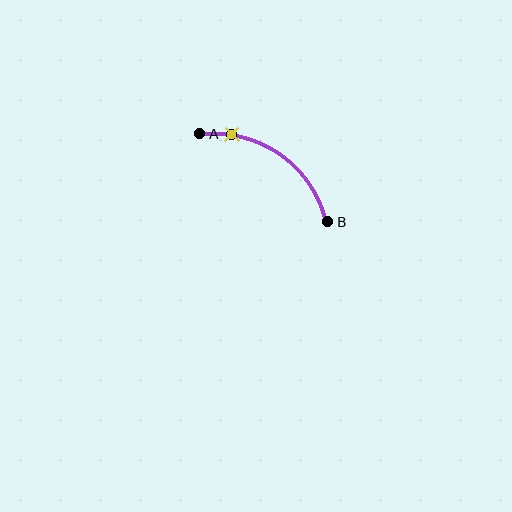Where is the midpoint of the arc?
The arc midpoint is the point on the curve farthest from the straight line joining A and B. It sits above and to the right of that line.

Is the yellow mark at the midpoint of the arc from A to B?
No. The yellow mark lies on the arc but is closer to endpoint A. The arc midpoint would be at the point on the curve equidistant along the arc from both A and B.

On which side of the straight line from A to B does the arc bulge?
The arc bulges above and to the right of the straight line connecting A and B.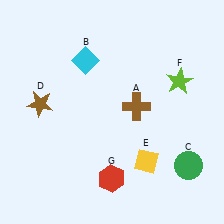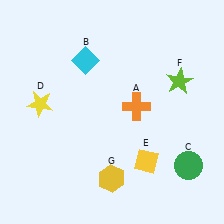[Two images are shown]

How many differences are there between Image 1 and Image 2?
There are 3 differences between the two images.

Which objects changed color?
A changed from brown to orange. D changed from brown to yellow. G changed from red to yellow.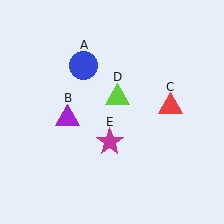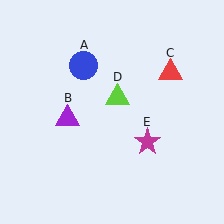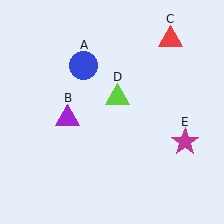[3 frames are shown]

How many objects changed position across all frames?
2 objects changed position: red triangle (object C), magenta star (object E).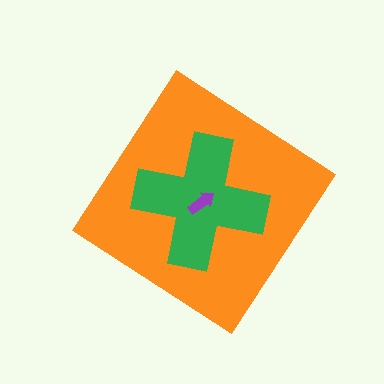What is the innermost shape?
The purple arrow.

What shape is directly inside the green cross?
The purple arrow.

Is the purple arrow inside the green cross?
Yes.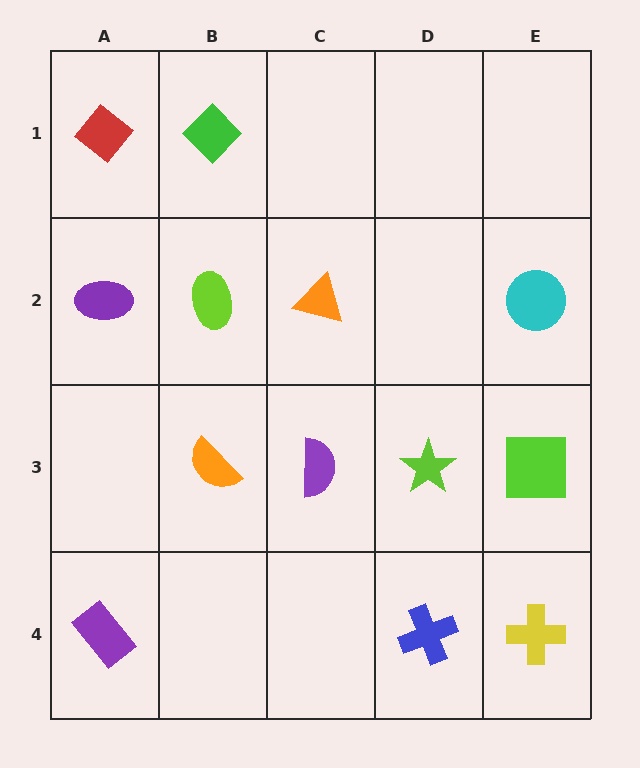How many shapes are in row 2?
4 shapes.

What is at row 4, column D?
A blue cross.